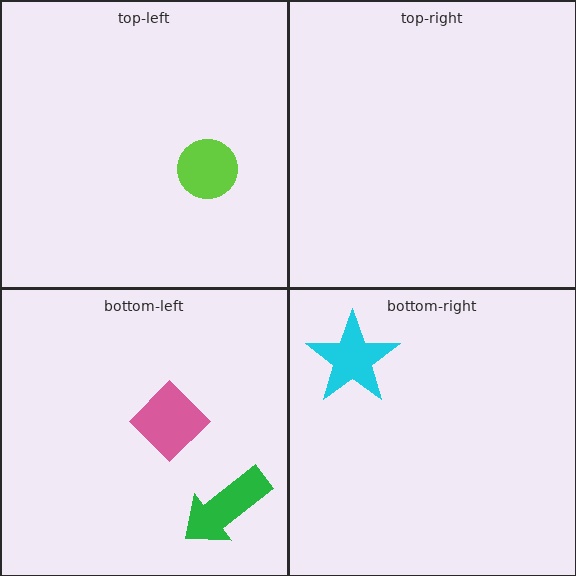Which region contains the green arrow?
The bottom-left region.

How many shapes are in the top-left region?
1.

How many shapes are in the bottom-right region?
1.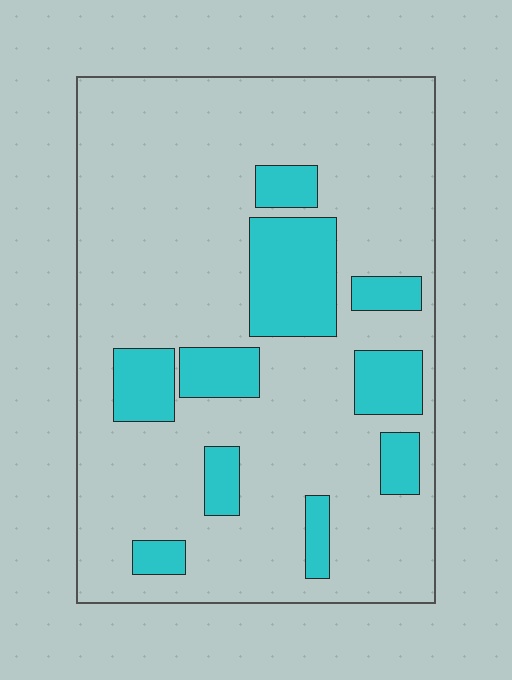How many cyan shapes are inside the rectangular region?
10.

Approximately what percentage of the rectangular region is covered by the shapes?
Approximately 20%.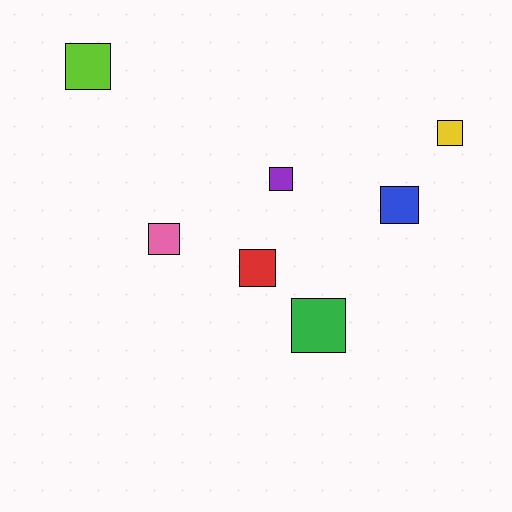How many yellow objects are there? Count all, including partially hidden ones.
There is 1 yellow object.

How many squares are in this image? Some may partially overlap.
There are 7 squares.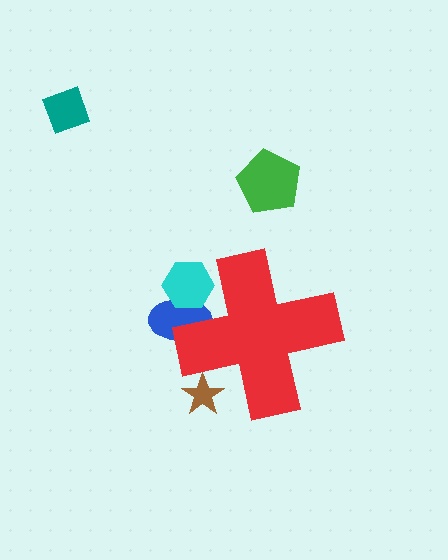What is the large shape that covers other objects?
A red cross.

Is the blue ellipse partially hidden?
Yes, the blue ellipse is partially hidden behind the red cross.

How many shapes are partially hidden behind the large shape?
3 shapes are partially hidden.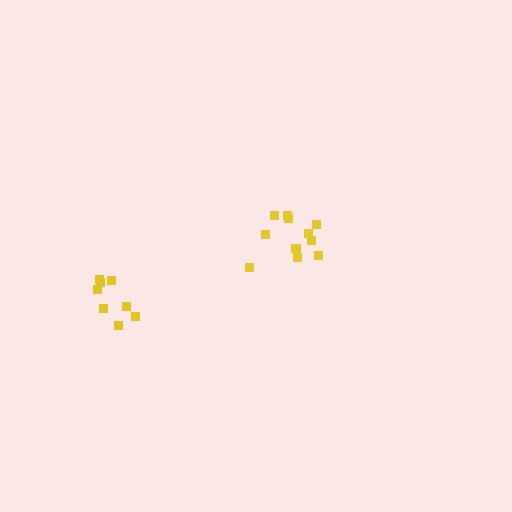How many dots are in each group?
Group 1: 12 dots, Group 2: 8 dots (20 total).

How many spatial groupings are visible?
There are 2 spatial groupings.